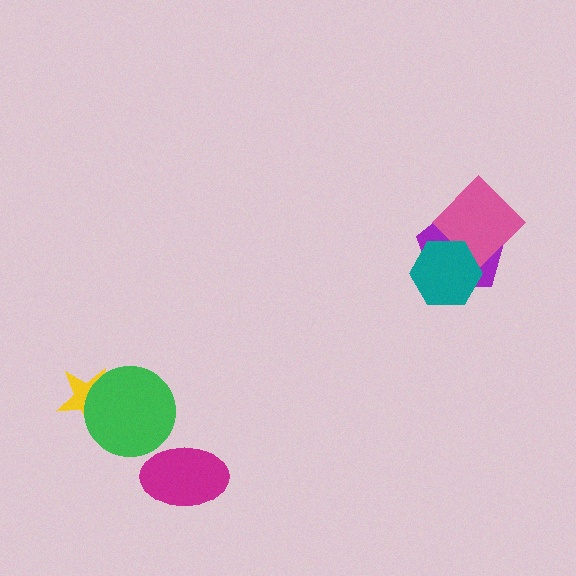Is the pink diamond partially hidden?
Yes, it is partially covered by another shape.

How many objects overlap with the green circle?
1 object overlaps with the green circle.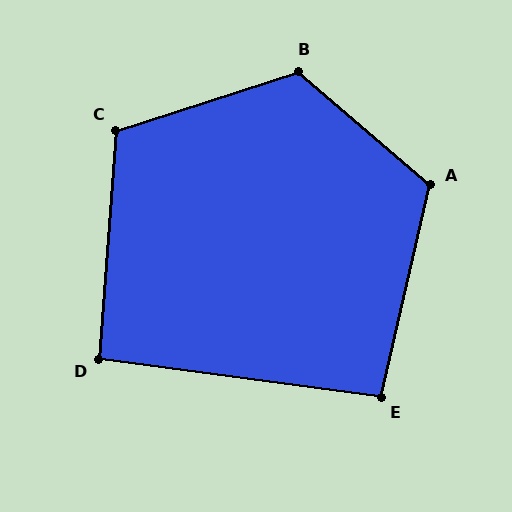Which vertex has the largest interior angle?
B, at approximately 122 degrees.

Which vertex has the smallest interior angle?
D, at approximately 93 degrees.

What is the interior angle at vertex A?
Approximately 117 degrees (obtuse).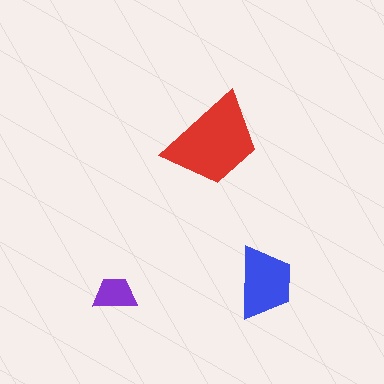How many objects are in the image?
There are 3 objects in the image.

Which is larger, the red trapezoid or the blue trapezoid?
The red one.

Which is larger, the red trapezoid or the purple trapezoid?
The red one.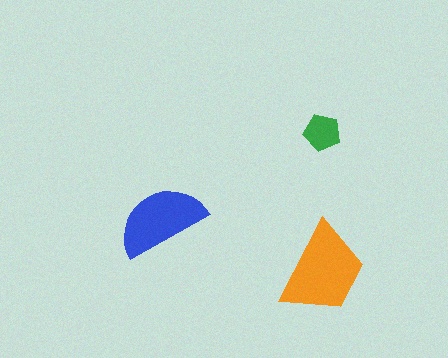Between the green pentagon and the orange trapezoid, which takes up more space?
The orange trapezoid.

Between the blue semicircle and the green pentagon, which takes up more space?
The blue semicircle.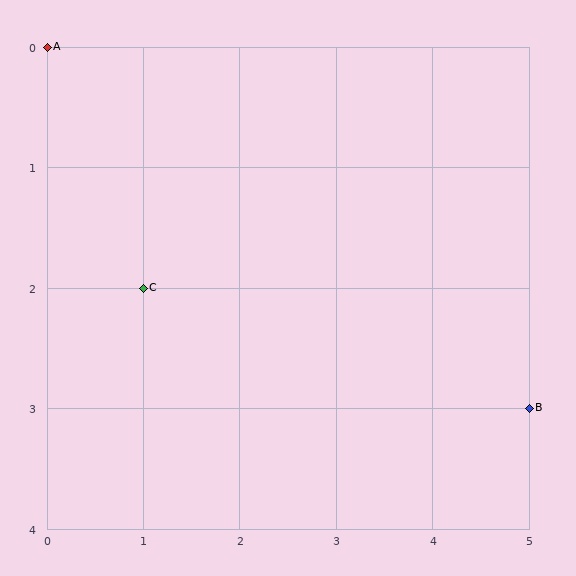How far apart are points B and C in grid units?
Points B and C are 4 columns and 1 row apart (about 4.1 grid units diagonally).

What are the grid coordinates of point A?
Point A is at grid coordinates (0, 0).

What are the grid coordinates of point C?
Point C is at grid coordinates (1, 2).